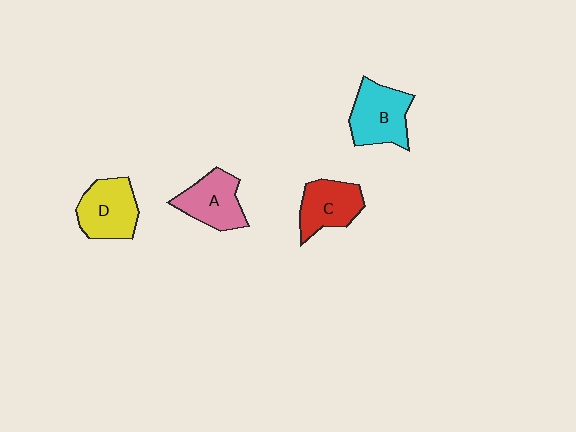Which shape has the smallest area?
Shape C (red).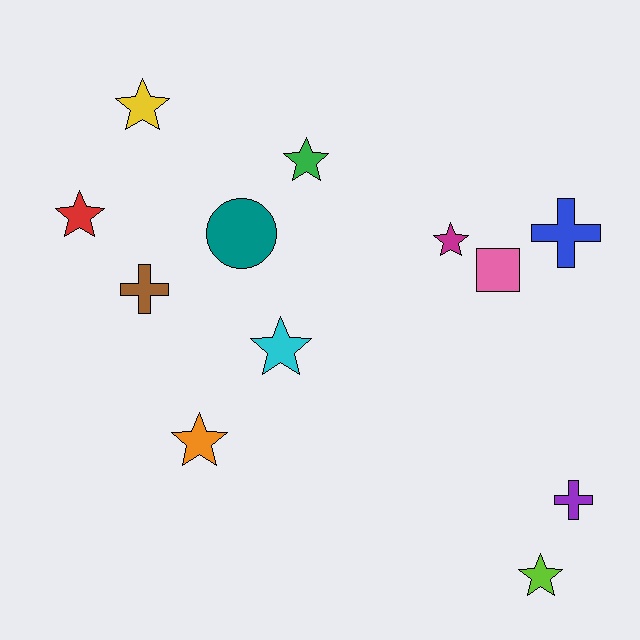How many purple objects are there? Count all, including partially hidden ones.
There is 1 purple object.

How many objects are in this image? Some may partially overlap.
There are 12 objects.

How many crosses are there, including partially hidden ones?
There are 3 crosses.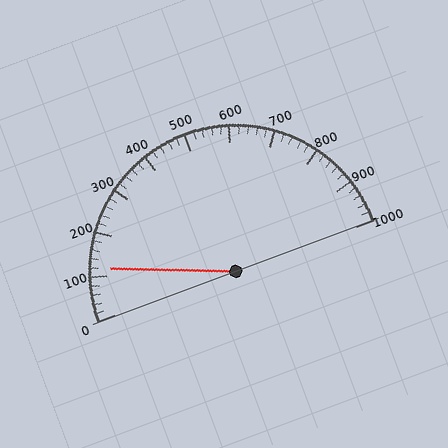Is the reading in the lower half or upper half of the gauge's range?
The reading is in the lower half of the range (0 to 1000).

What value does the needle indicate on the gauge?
The needle indicates approximately 120.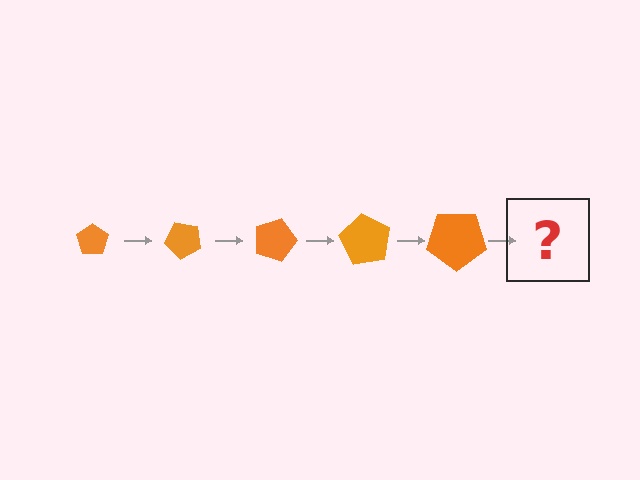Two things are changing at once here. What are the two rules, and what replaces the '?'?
The two rules are that the pentagon grows larger each step and it rotates 45 degrees each step. The '?' should be a pentagon, larger than the previous one and rotated 225 degrees from the start.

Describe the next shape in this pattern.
It should be a pentagon, larger than the previous one and rotated 225 degrees from the start.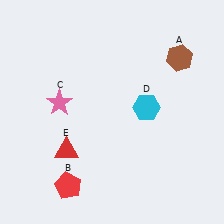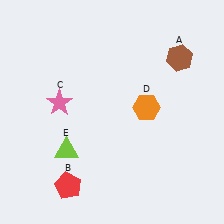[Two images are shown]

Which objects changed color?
D changed from cyan to orange. E changed from red to lime.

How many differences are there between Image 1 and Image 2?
There are 2 differences between the two images.